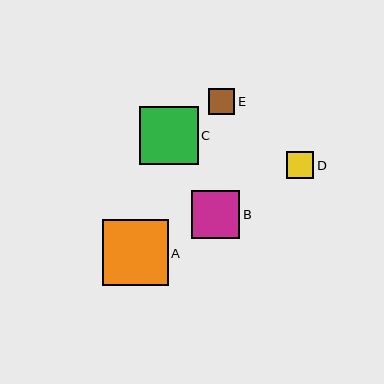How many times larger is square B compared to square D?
Square B is approximately 1.8 times the size of square D.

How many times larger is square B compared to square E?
Square B is approximately 1.8 times the size of square E.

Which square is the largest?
Square A is the largest with a size of approximately 66 pixels.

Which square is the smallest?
Square E is the smallest with a size of approximately 26 pixels.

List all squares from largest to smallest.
From largest to smallest: A, C, B, D, E.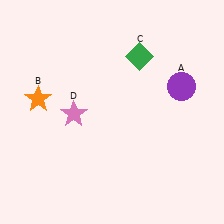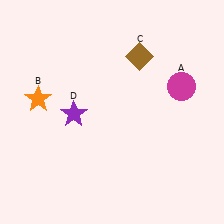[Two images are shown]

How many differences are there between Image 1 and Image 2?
There are 3 differences between the two images.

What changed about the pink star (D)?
In Image 1, D is pink. In Image 2, it changed to purple.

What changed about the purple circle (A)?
In Image 1, A is purple. In Image 2, it changed to magenta.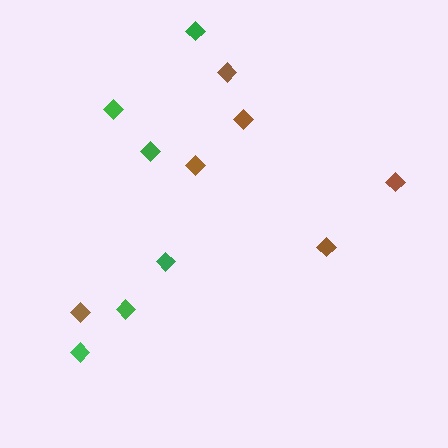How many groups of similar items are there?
There are 2 groups: one group of brown diamonds (6) and one group of green diamonds (6).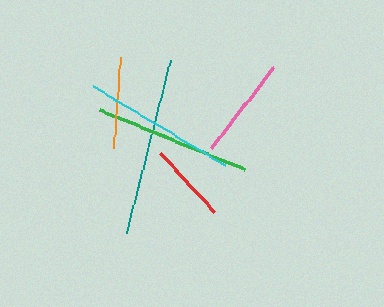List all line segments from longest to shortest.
From longest to shortest: teal, green, cyan, pink, orange, red.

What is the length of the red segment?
The red segment is approximately 80 pixels long.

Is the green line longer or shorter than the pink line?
The green line is longer than the pink line.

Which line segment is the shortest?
The red line is the shortest at approximately 80 pixels.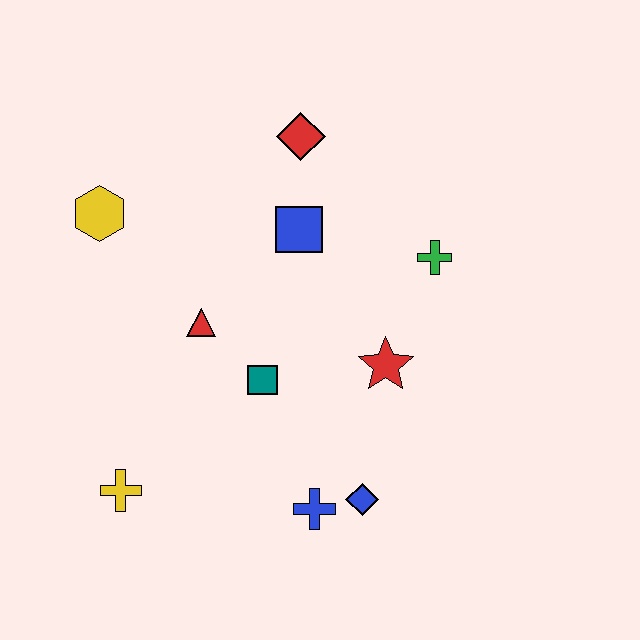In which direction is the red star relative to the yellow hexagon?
The red star is to the right of the yellow hexagon.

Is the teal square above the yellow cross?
Yes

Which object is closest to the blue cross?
The blue diamond is closest to the blue cross.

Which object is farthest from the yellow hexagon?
The blue diamond is farthest from the yellow hexagon.